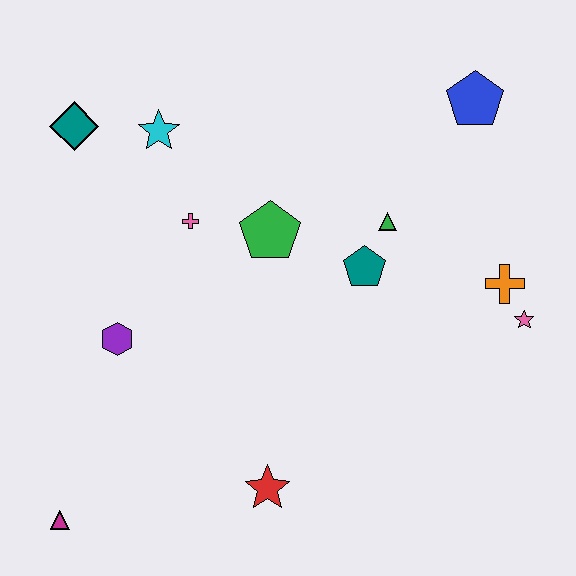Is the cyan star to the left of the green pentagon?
Yes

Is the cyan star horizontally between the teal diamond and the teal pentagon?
Yes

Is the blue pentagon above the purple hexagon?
Yes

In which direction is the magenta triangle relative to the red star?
The magenta triangle is to the left of the red star.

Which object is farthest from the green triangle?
The magenta triangle is farthest from the green triangle.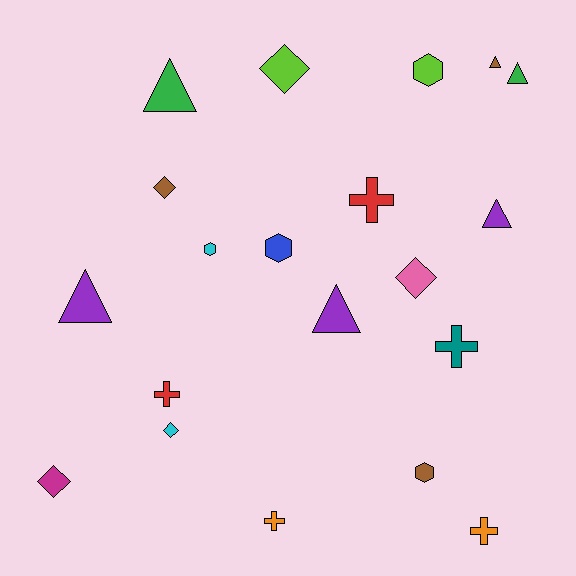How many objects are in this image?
There are 20 objects.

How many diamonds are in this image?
There are 5 diamonds.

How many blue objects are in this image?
There is 1 blue object.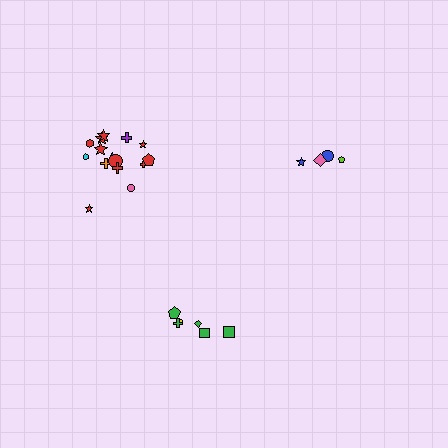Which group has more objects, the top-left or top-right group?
The top-left group.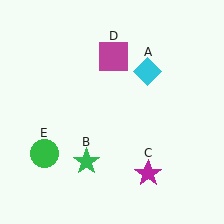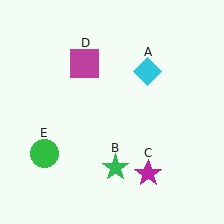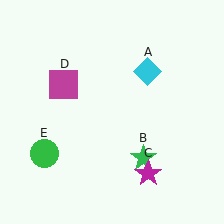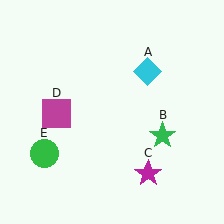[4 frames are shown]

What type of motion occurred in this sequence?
The green star (object B), magenta square (object D) rotated counterclockwise around the center of the scene.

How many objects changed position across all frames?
2 objects changed position: green star (object B), magenta square (object D).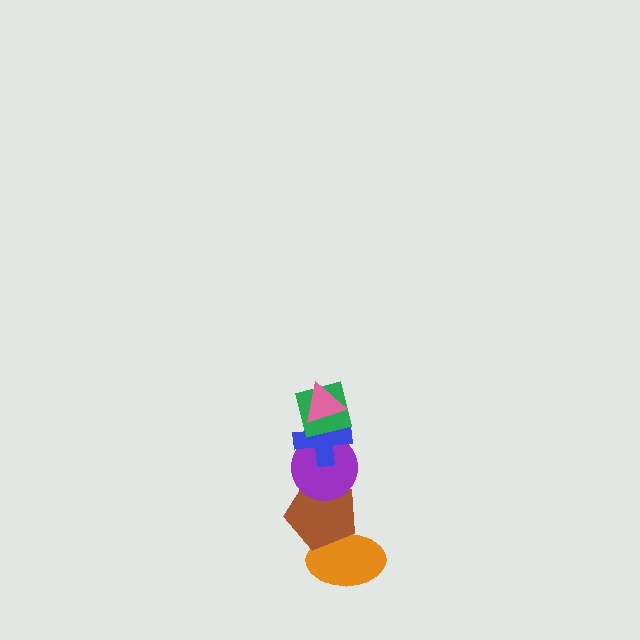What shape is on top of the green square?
The pink triangle is on top of the green square.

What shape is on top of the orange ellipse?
The brown pentagon is on top of the orange ellipse.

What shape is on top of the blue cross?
The green square is on top of the blue cross.